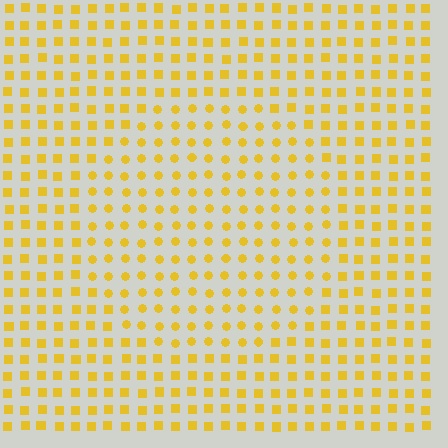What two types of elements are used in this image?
The image uses circles inside the circle region and squares outside it.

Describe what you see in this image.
The image is filled with small yellow elements arranged in a uniform grid. A circle-shaped region contains circles, while the surrounding area contains squares. The boundary is defined purely by the change in element shape.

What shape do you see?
I see a circle.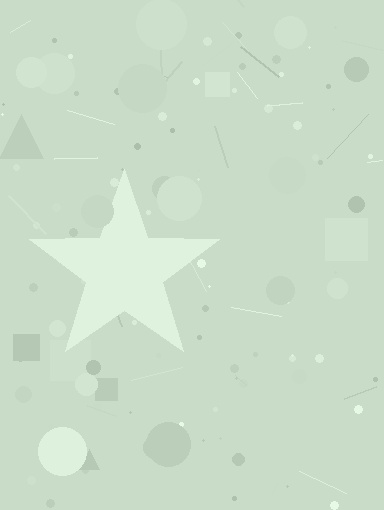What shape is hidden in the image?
A star is hidden in the image.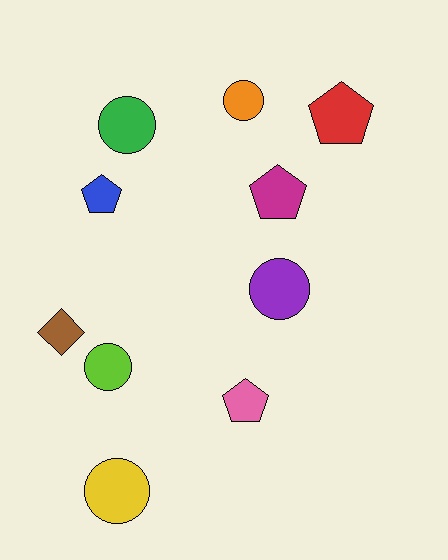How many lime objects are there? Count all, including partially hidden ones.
There is 1 lime object.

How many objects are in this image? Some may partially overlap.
There are 10 objects.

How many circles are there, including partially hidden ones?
There are 5 circles.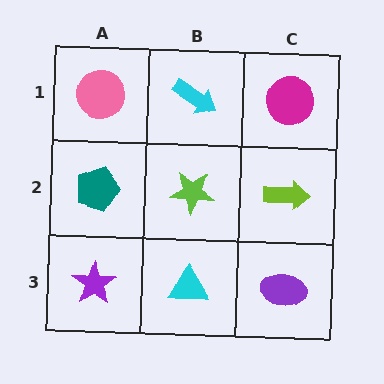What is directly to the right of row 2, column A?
A lime star.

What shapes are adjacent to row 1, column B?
A lime star (row 2, column B), a pink circle (row 1, column A), a magenta circle (row 1, column C).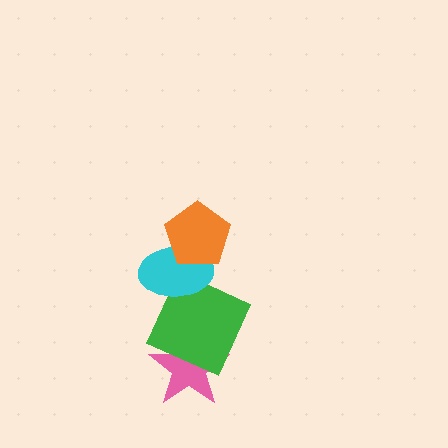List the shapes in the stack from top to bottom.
From top to bottom: the orange pentagon, the cyan ellipse, the green square, the pink star.